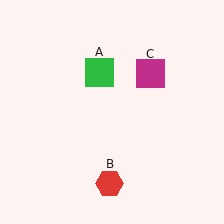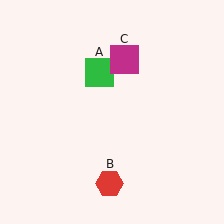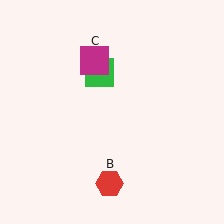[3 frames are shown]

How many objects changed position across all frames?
1 object changed position: magenta square (object C).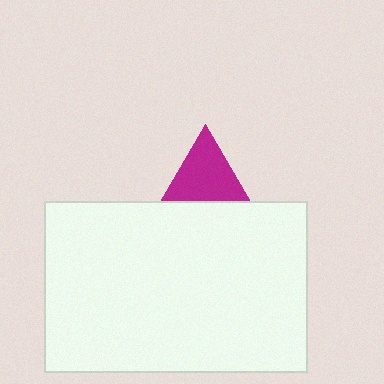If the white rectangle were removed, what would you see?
You would see the complete magenta triangle.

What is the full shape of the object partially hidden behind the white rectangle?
The partially hidden object is a magenta triangle.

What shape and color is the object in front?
The object in front is a white rectangle.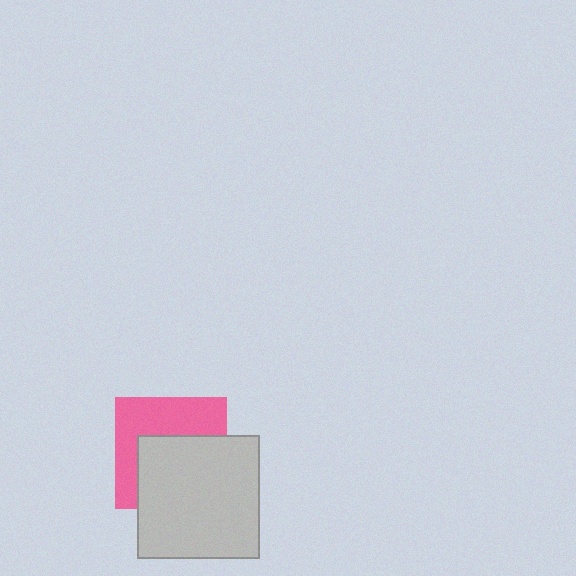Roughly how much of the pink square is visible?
About half of it is visible (roughly 47%).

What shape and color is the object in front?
The object in front is a light gray square.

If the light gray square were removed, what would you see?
You would see the complete pink square.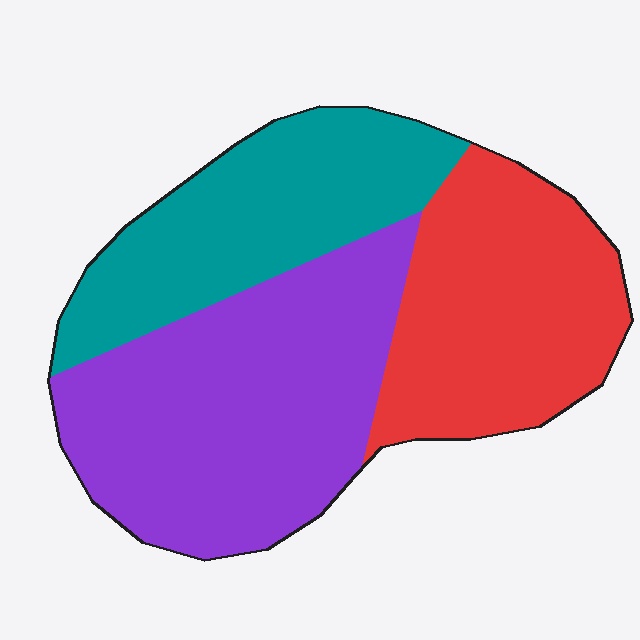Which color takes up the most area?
Purple, at roughly 40%.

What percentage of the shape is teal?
Teal covers about 30% of the shape.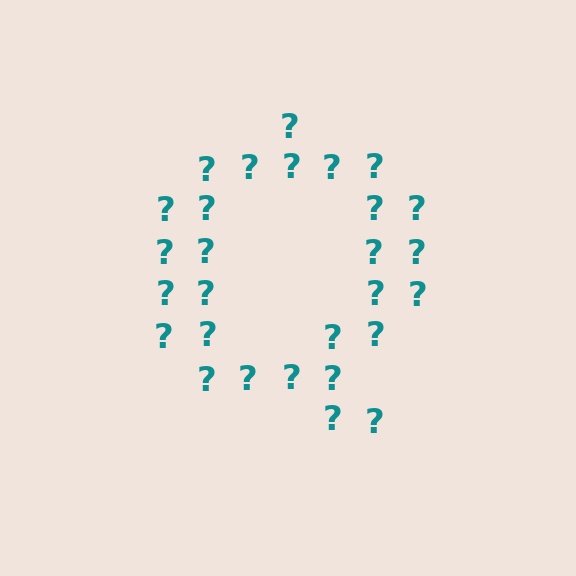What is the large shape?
The large shape is the letter Q.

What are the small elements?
The small elements are question marks.